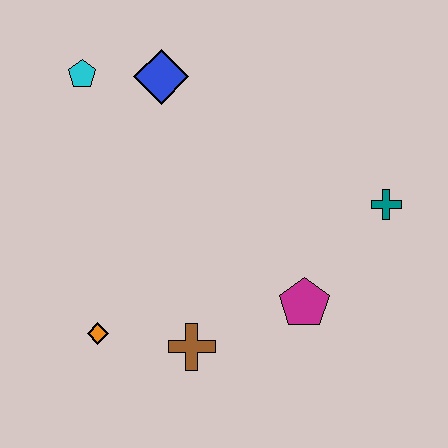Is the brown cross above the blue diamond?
No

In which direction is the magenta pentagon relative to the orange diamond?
The magenta pentagon is to the right of the orange diamond.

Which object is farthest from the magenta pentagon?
The cyan pentagon is farthest from the magenta pentagon.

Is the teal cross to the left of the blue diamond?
No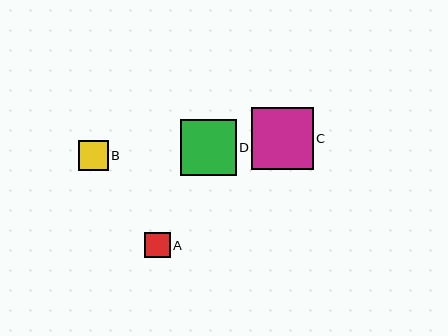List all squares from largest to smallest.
From largest to smallest: C, D, B, A.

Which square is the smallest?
Square A is the smallest with a size of approximately 25 pixels.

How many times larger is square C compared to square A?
Square C is approximately 2.4 times the size of square A.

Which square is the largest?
Square C is the largest with a size of approximately 62 pixels.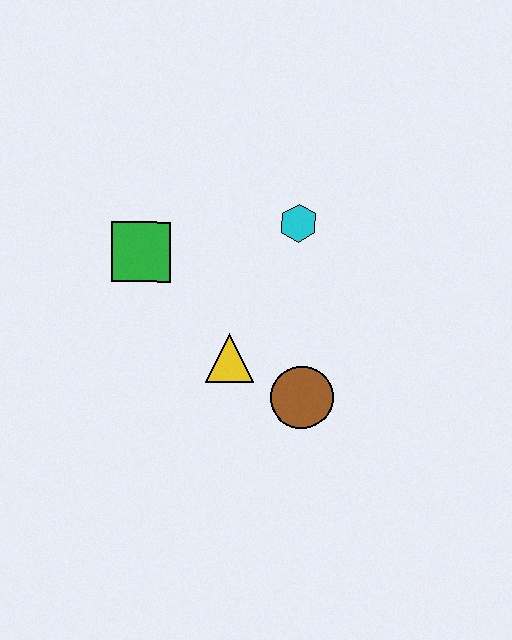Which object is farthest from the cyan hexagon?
The brown circle is farthest from the cyan hexagon.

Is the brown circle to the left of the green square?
No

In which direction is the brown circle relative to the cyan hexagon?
The brown circle is below the cyan hexagon.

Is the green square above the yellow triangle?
Yes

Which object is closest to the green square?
The yellow triangle is closest to the green square.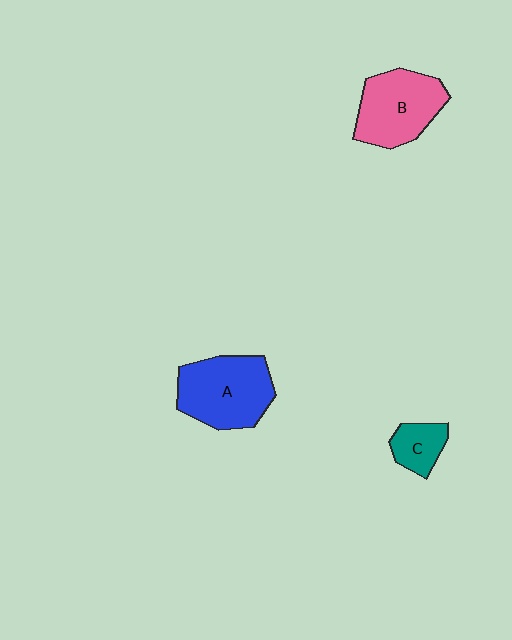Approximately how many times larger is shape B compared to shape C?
Approximately 2.4 times.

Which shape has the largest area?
Shape A (blue).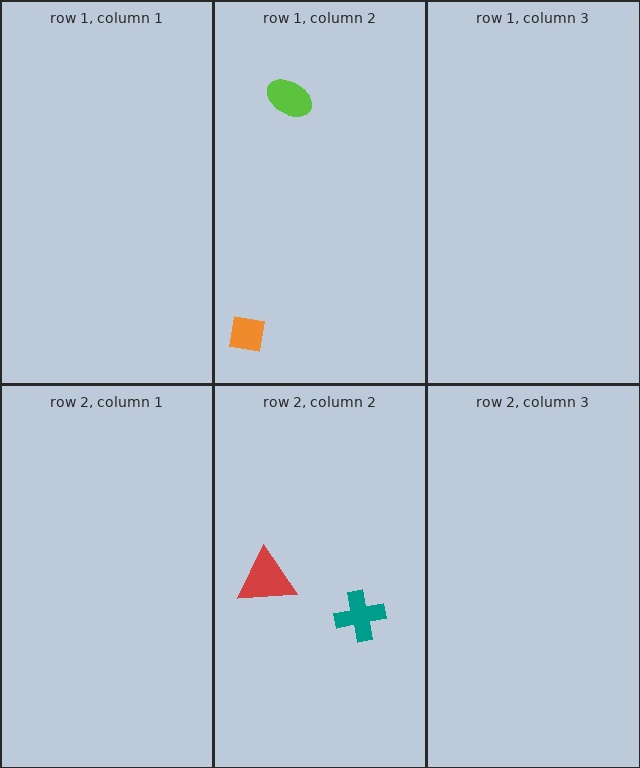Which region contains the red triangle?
The row 2, column 2 region.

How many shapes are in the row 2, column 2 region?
2.